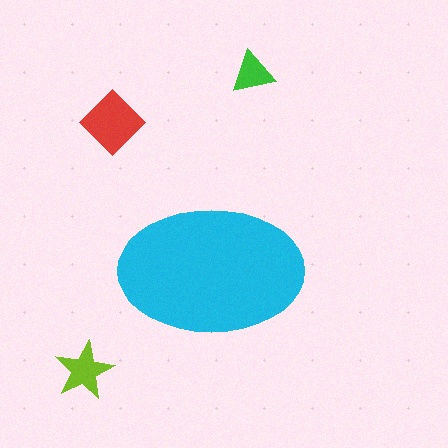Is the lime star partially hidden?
No, the lime star is fully visible.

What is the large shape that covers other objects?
A cyan ellipse.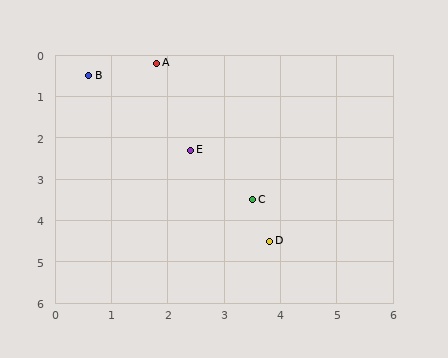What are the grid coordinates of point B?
Point B is at approximately (0.6, 0.5).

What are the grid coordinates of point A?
Point A is at approximately (1.8, 0.2).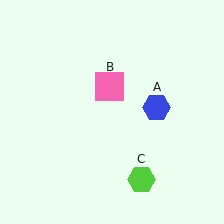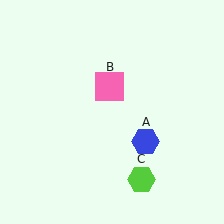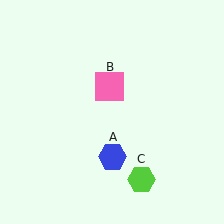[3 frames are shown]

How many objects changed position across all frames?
1 object changed position: blue hexagon (object A).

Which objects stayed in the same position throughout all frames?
Pink square (object B) and lime hexagon (object C) remained stationary.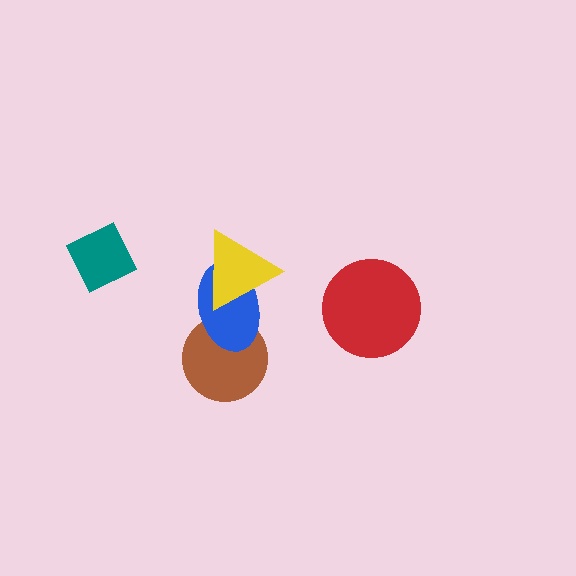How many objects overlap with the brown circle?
1 object overlaps with the brown circle.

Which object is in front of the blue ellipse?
The yellow triangle is in front of the blue ellipse.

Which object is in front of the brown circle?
The blue ellipse is in front of the brown circle.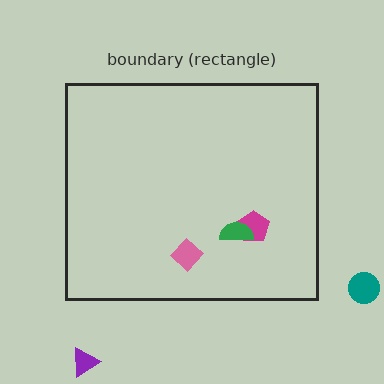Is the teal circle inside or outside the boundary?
Outside.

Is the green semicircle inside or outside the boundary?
Inside.